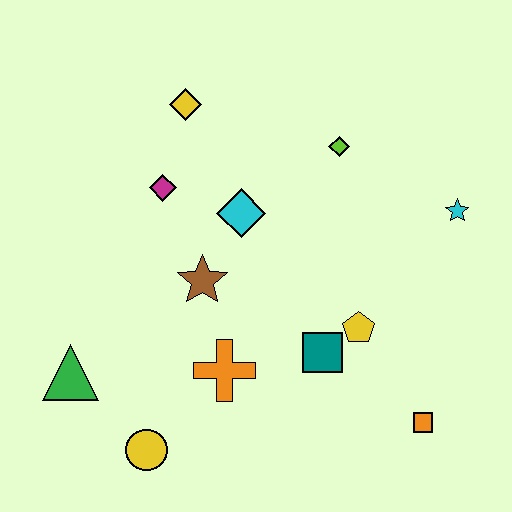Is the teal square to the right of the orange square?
No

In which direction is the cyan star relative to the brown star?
The cyan star is to the right of the brown star.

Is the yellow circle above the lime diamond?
No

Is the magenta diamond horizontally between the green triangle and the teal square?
Yes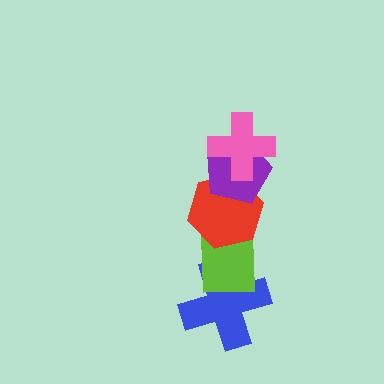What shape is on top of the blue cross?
The lime rectangle is on top of the blue cross.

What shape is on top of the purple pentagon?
The pink cross is on top of the purple pentagon.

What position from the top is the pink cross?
The pink cross is 1st from the top.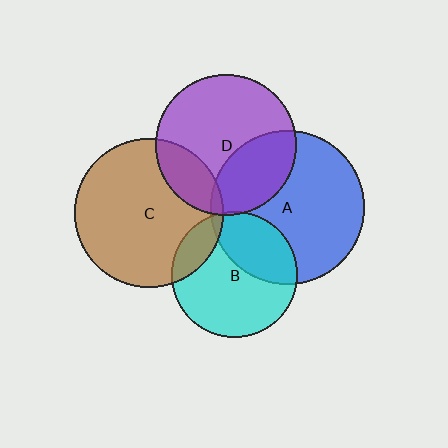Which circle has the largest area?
Circle A (blue).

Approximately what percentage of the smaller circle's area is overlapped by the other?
Approximately 30%.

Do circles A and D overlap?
Yes.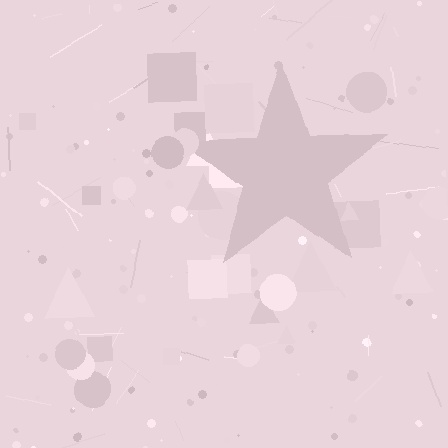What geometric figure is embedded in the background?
A star is embedded in the background.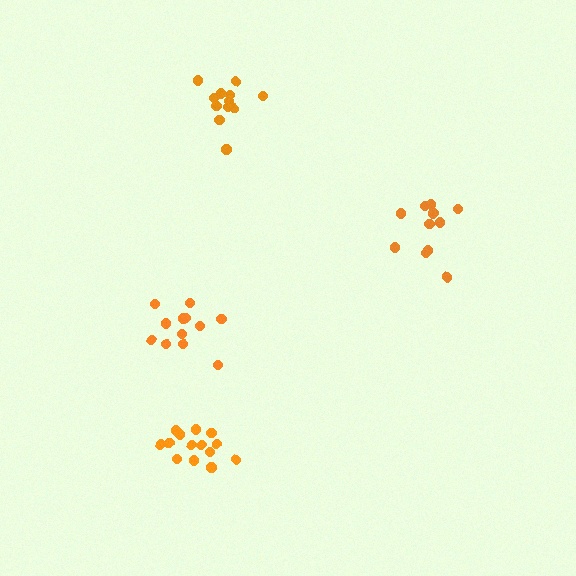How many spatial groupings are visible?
There are 4 spatial groupings.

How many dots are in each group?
Group 1: 12 dots, Group 2: 14 dots, Group 3: 12 dots, Group 4: 12 dots (50 total).